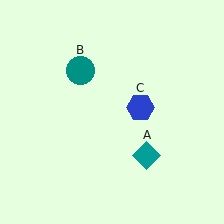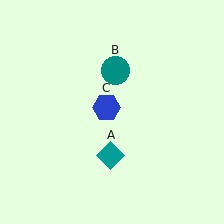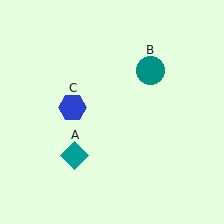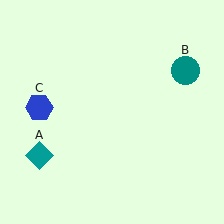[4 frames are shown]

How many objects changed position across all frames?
3 objects changed position: teal diamond (object A), teal circle (object B), blue hexagon (object C).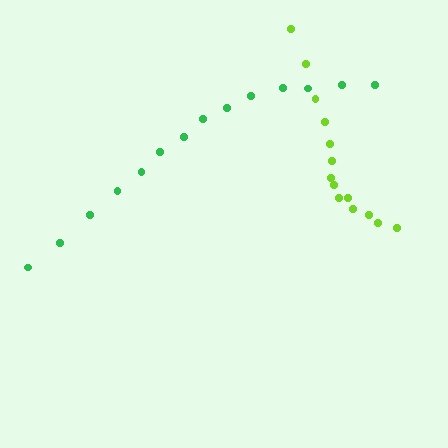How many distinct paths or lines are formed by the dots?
There are 2 distinct paths.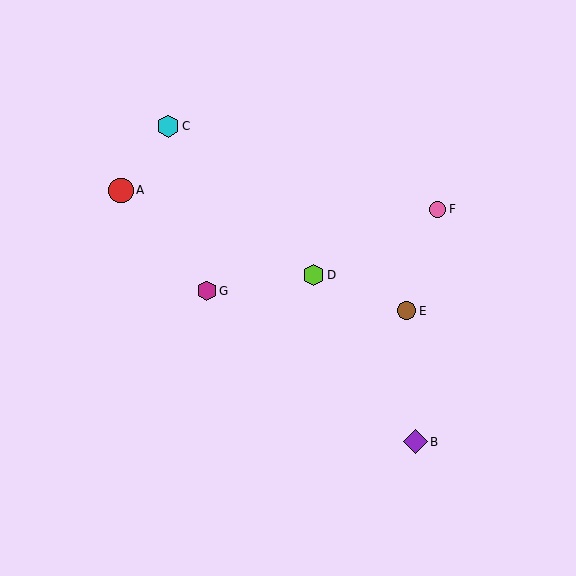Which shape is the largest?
The red circle (labeled A) is the largest.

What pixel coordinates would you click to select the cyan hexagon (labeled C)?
Click at (168, 126) to select the cyan hexagon C.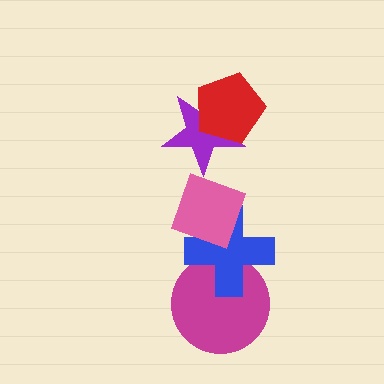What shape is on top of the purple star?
The red pentagon is on top of the purple star.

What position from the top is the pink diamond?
The pink diamond is 3rd from the top.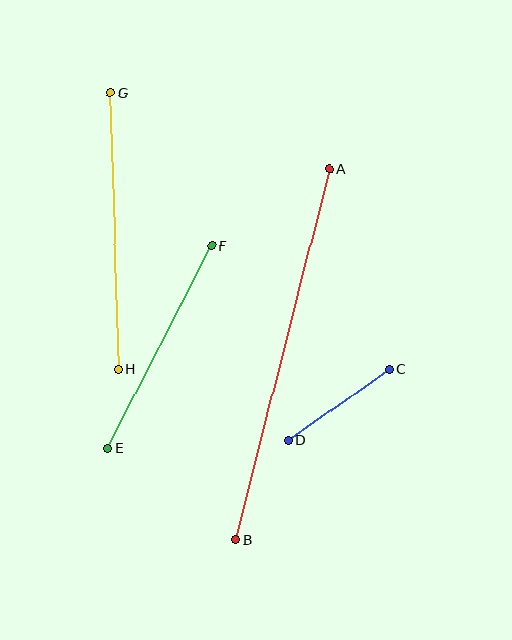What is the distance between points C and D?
The distance is approximately 123 pixels.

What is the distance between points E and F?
The distance is approximately 228 pixels.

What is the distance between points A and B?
The distance is approximately 383 pixels.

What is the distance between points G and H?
The distance is approximately 276 pixels.